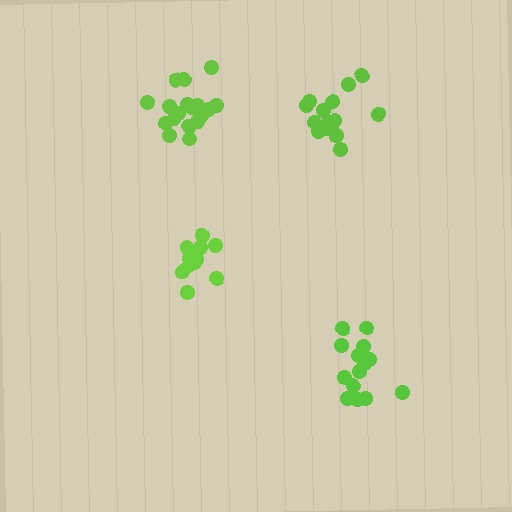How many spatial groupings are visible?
There are 4 spatial groupings.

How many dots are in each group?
Group 1: 15 dots, Group 2: 18 dots, Group 3: 14 dots, Group 4: 12 dots (59 total).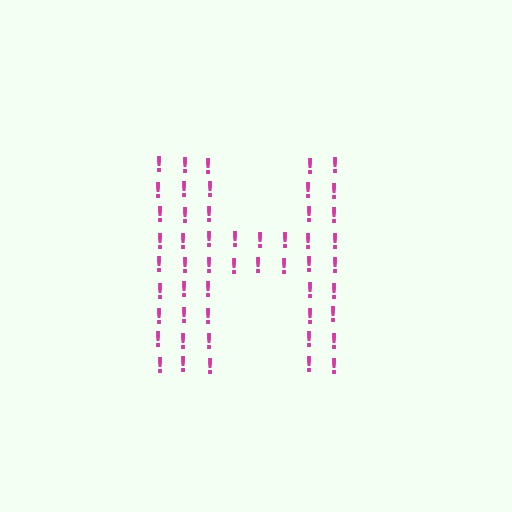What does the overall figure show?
The overall figure shows the letter H.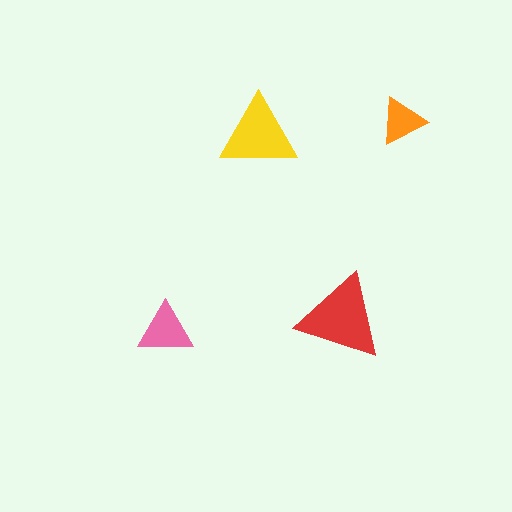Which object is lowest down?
The pink triangle is bottommost.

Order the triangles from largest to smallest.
the red one, the yellow one, the pink one, the orange one.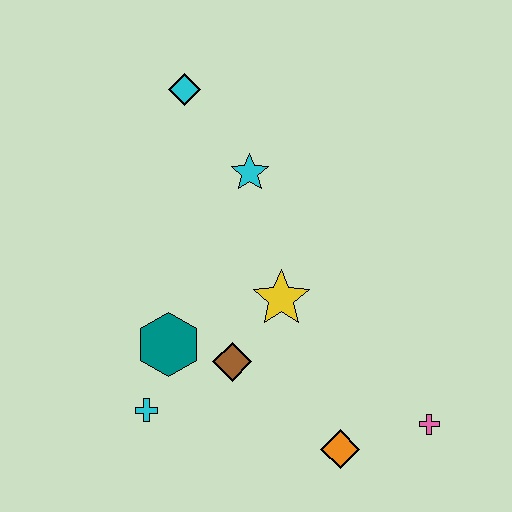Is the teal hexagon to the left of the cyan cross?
No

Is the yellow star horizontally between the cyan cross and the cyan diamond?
No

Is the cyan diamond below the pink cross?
No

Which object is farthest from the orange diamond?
The cyan diamond is farthest from the orange diamond.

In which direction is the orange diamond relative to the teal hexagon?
The orange diamond is to the right of the teal hexagon.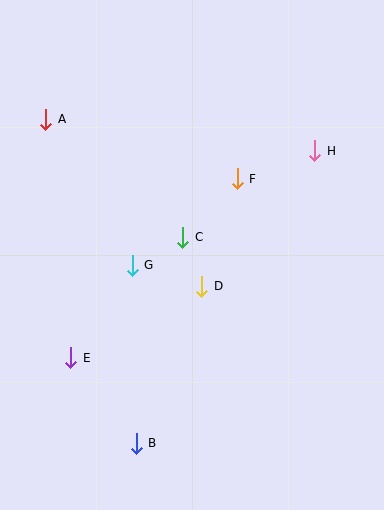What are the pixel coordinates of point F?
Point F is at (237, 179).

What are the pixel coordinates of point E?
Point E is at (71, 358).